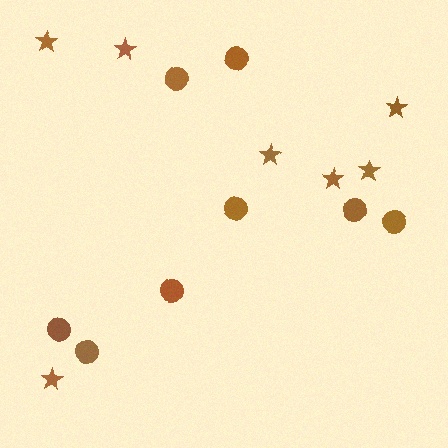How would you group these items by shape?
There are 2 groups: one group of stars (7) and one group of circles (8).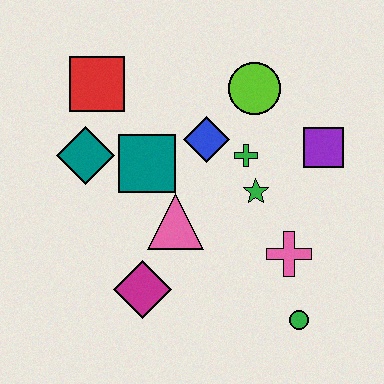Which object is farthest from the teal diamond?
The green circle is farthest from the teal diamond.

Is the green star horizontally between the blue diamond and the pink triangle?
No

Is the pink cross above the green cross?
No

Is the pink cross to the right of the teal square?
Yes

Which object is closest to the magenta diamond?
The pink triangle is closest to the magenta diamond.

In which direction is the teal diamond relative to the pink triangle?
The teal diamond is to the left of the pink triangle.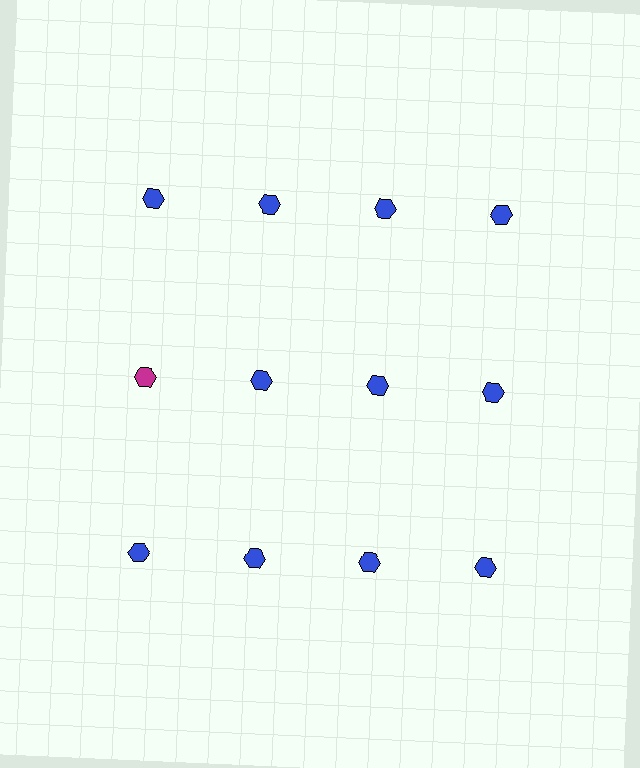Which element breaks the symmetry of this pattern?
The magenta hexagon in the second row, leftmost column breaks the symmetry. All other shapes are blue hexagons.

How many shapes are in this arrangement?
There are 12 shapes arranged in a grid pattern.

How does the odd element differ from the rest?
It has a different color: magenta instead of blue.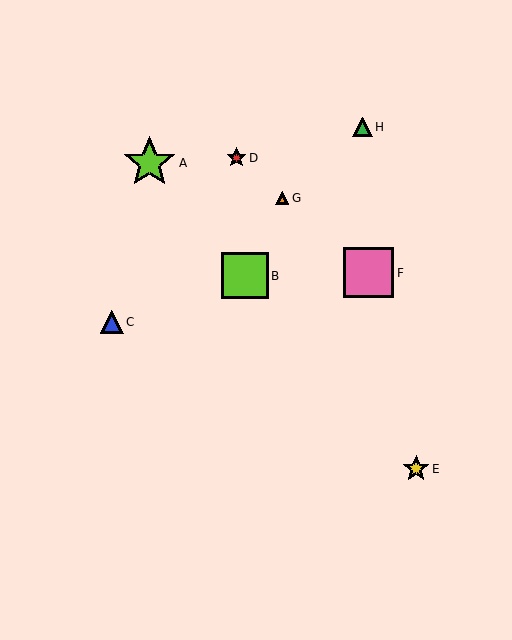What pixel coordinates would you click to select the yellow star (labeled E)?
Click at (416, 469) to select the yellow star E.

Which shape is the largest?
The lime star (labeled A) is the largest.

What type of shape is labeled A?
Shape A is a lime star.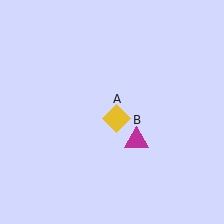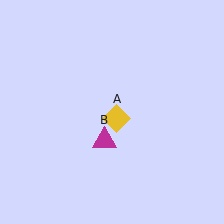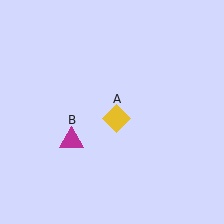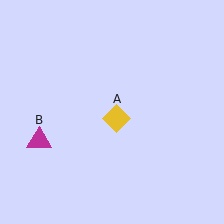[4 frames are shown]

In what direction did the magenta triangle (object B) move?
The magenta triangle (object B) moved left.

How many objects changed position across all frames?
1 object changed position: magenta triangle (object B).